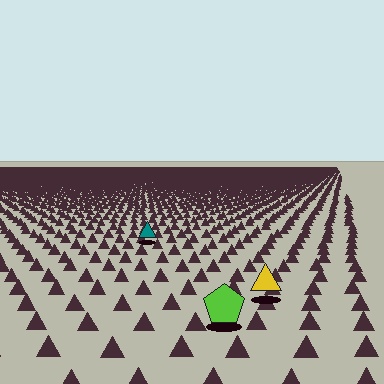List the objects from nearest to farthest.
From nearest to farthest: the lime pentagon, the yellow triangle, the teal triangle.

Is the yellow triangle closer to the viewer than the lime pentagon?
No. The lime pentagon is closer — you can tell from the texture gradient: the ground texture is coarser near it.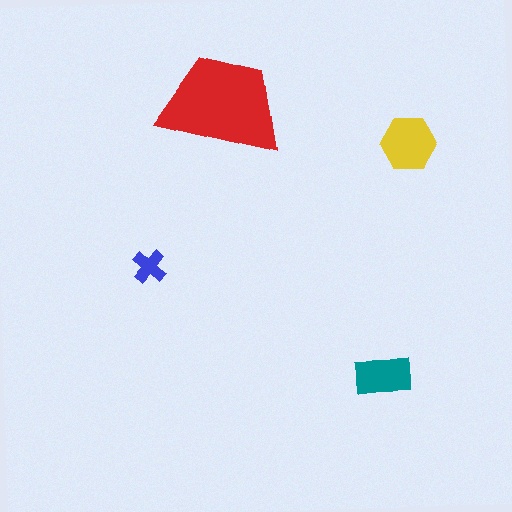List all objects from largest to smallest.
The red trapezoid, the yellow hexagon, the teal rectangle, the blue cross.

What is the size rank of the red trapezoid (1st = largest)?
1st.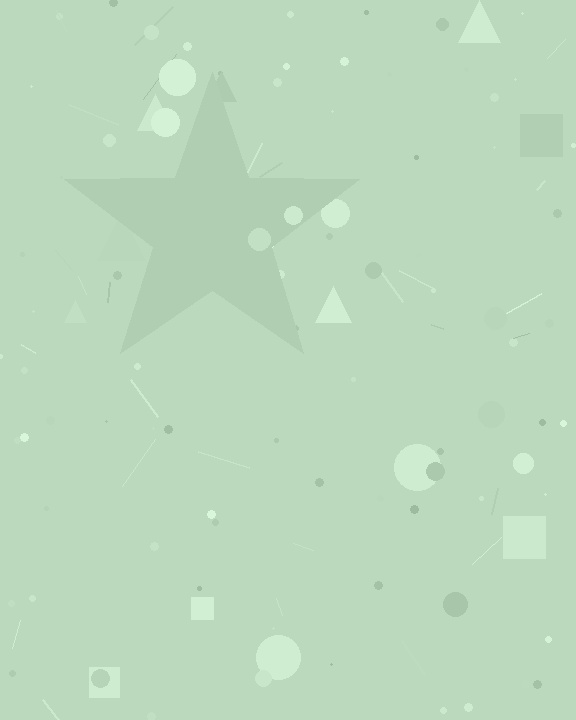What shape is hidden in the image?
A star is hidden in the image.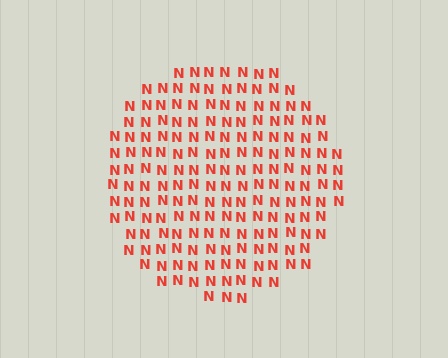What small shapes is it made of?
It is made of small letter N's.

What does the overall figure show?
The overall figure shows a circle.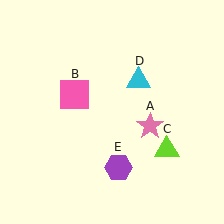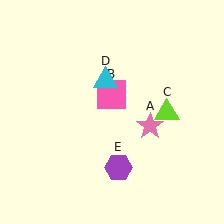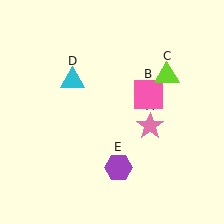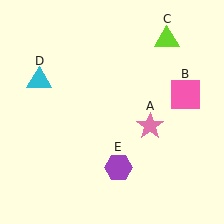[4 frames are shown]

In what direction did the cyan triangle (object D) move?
The cyan triangle (object D) moved left.